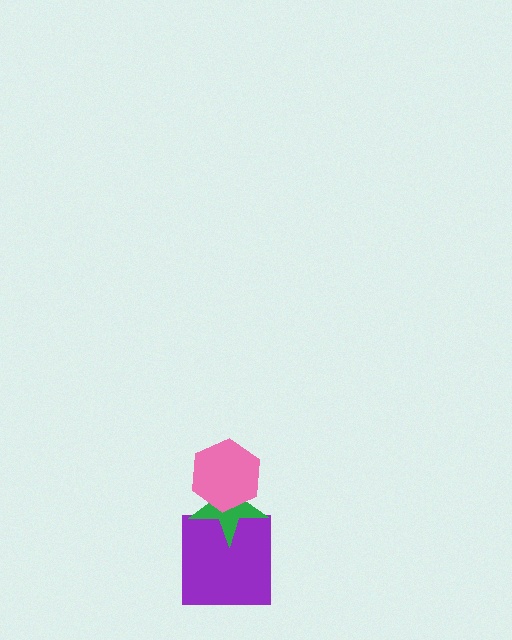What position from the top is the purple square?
The purple square is 3rd from the top.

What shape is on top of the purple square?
The green star is on top of the purple square.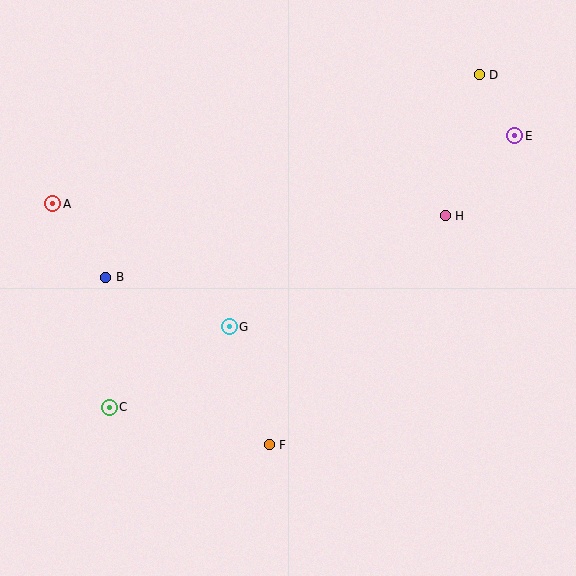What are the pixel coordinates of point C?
Point C is at (109, 407).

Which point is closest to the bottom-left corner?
Point C is closest to the bottom-left corner.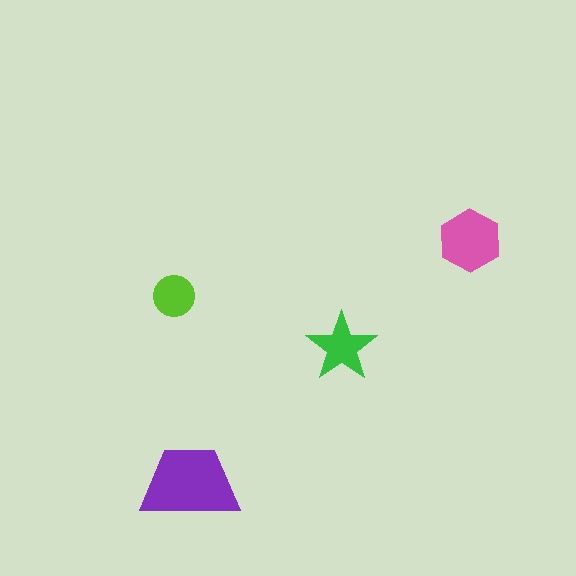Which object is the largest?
The purple trapezoid.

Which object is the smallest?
The lime circle.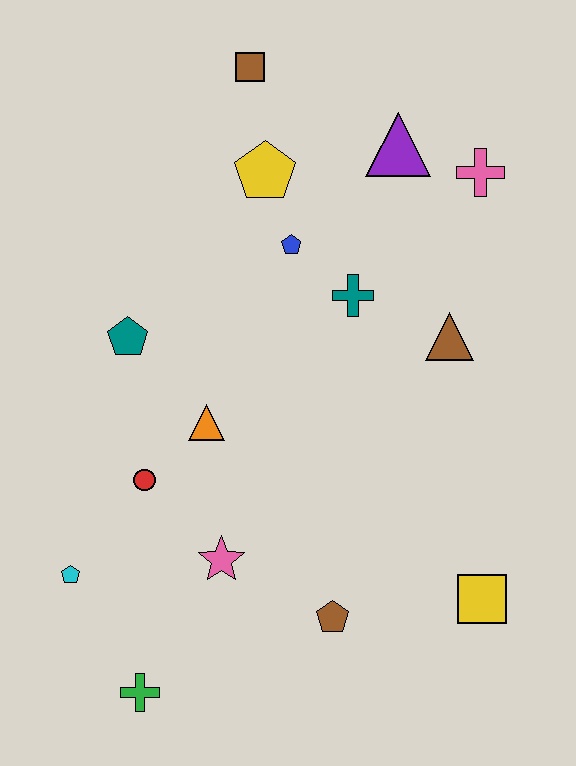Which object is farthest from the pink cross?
The green cross is farthest from the pink cross.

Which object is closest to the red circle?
The orange triangle is closest to the red circle.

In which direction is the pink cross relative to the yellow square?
The pink cross is above the yellow square.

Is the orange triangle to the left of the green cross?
No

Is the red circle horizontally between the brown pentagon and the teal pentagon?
Yes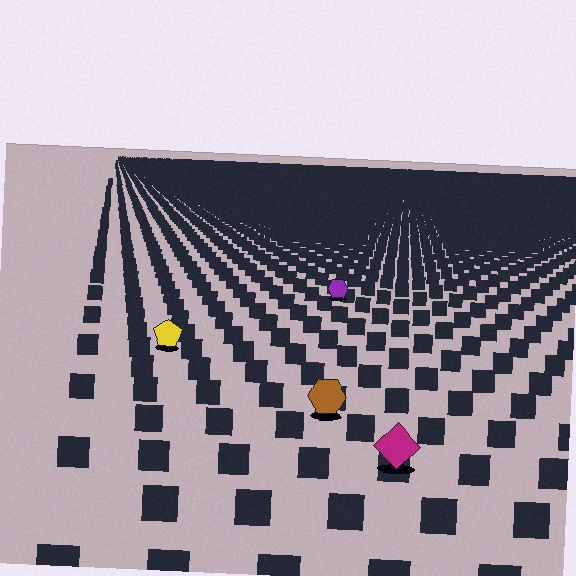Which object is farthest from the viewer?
The purple hexagon is farthest from the viewer. It appears smaller and the ground texture around it is denser.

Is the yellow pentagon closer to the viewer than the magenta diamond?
No. The magenta diamond is closer — you can tell from the texture gradient: the ground texture is coarser near it.